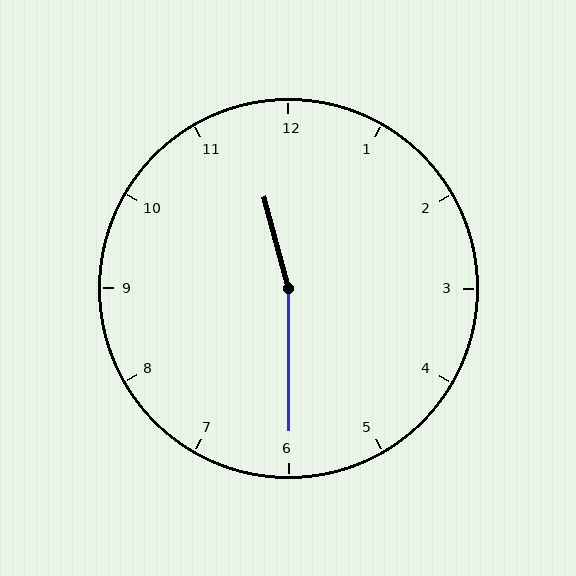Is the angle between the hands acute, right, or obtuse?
It is obtuse.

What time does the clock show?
11:30.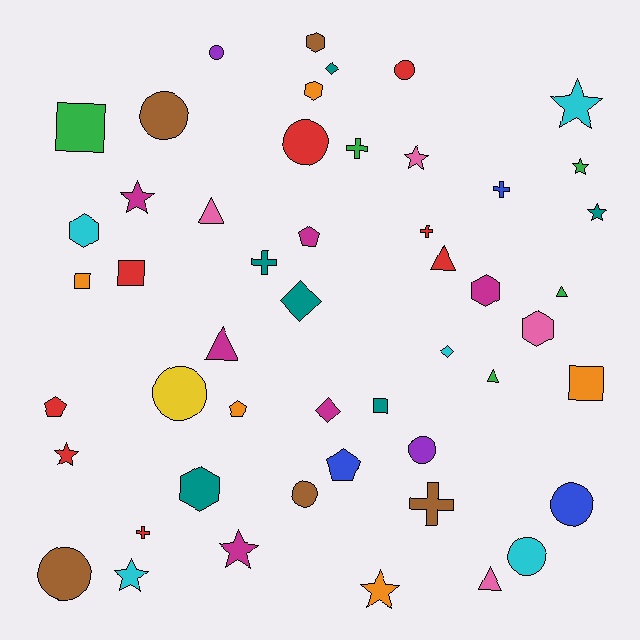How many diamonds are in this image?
There are 4 diamonds.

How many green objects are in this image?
There are 5 green objects.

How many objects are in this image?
There are 50 objects.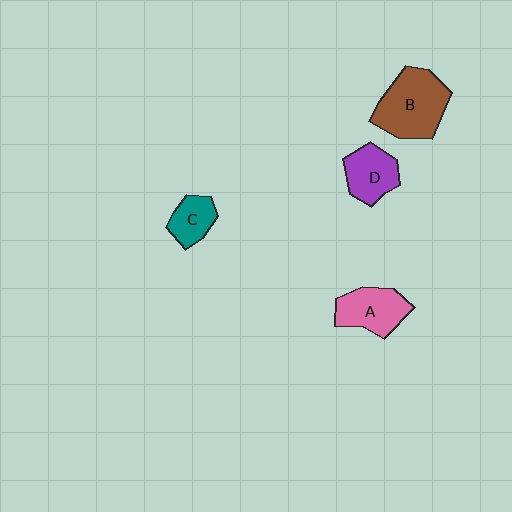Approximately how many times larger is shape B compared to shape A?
Approximately 1.4 times.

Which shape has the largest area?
Shape B (brown).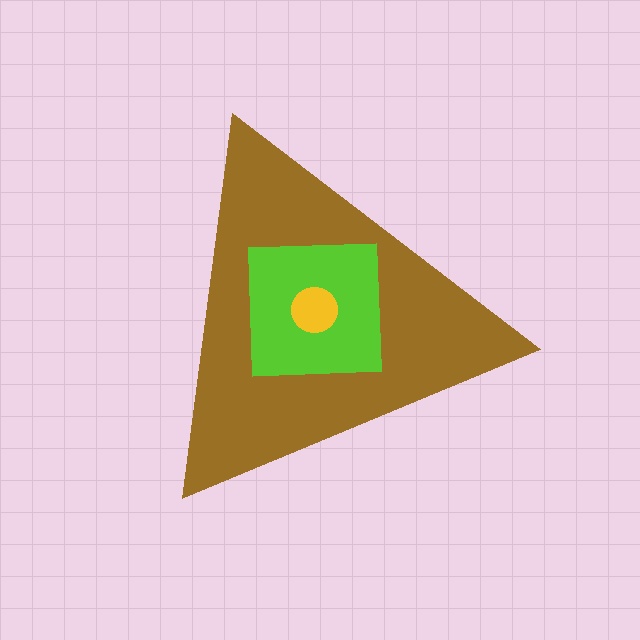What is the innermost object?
The yellow circle.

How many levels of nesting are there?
3.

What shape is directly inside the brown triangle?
The lime square.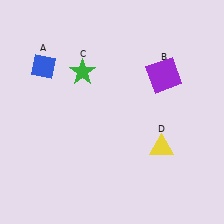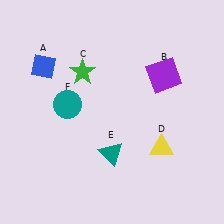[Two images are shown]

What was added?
A teal triangle (E), a teal circle (F) were added in Image 2.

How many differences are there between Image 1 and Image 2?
There are 2 differences between the two images.